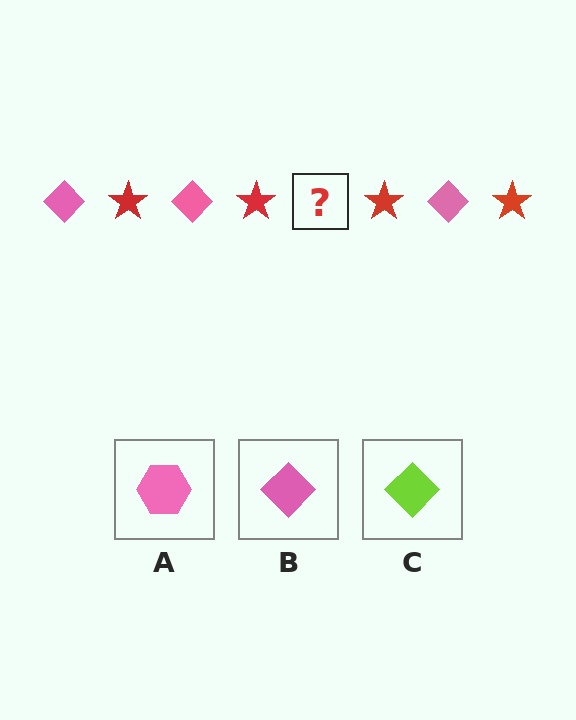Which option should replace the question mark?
Option B.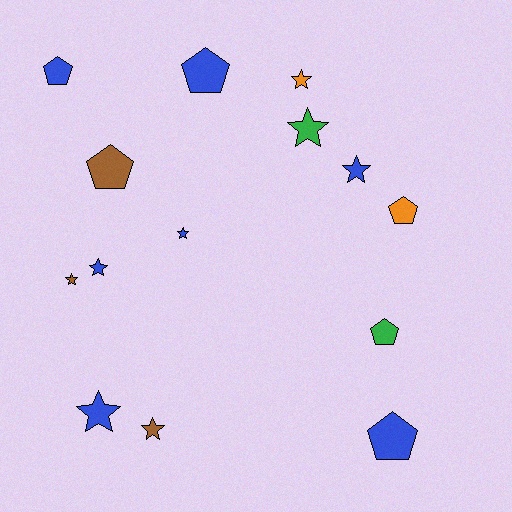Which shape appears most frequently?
Star, with 8 objects.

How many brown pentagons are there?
There is 1 brown pentagon.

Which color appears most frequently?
Blue, with 7 objects.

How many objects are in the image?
There are 14 objects.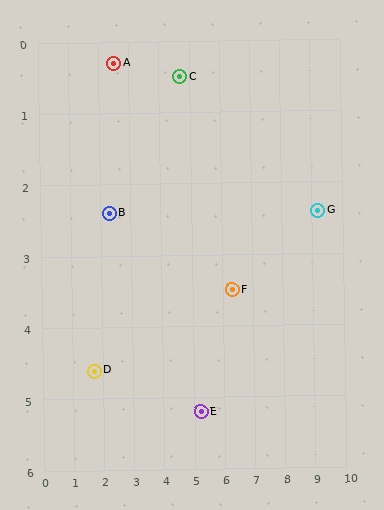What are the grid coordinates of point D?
Point D is at approximately (1.7, 4.6).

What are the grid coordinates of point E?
Point E is at approximately (5.2, 5.2).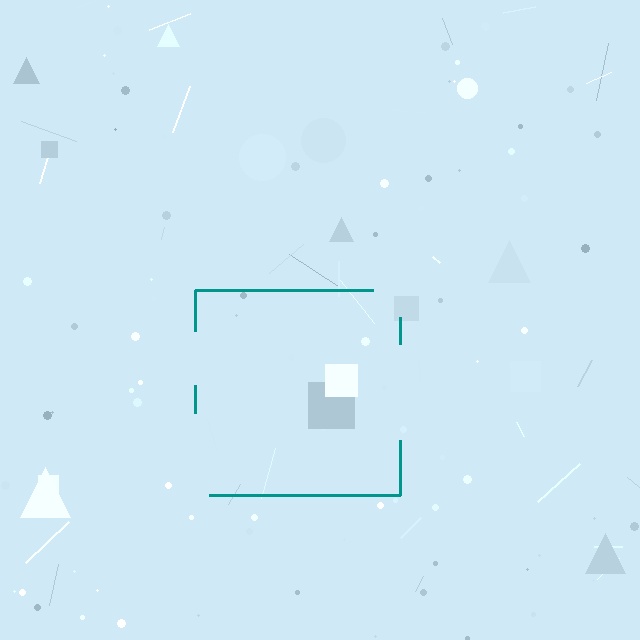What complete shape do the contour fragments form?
The contour fragments form a square.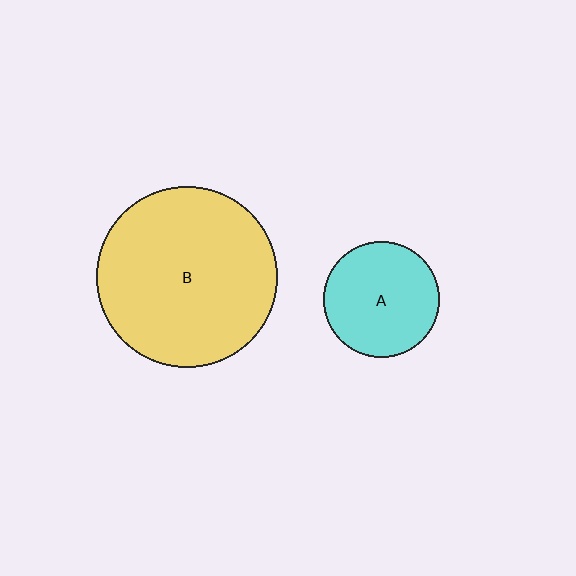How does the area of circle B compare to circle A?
Approximately 2.4 times.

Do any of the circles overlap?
No, none of the circles overlap.